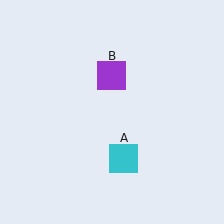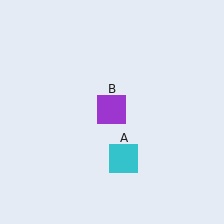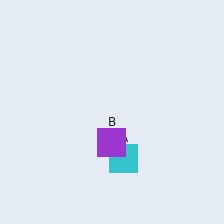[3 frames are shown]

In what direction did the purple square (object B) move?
The purple square (object B) moved down.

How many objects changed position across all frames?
1 object changed position: purple square (object B).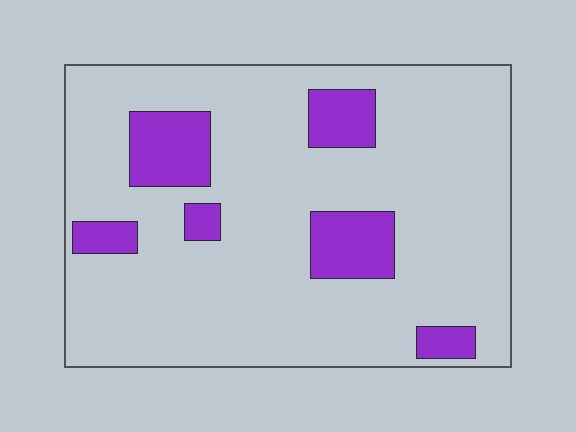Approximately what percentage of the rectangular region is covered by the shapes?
Approximately 15%.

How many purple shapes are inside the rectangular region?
6.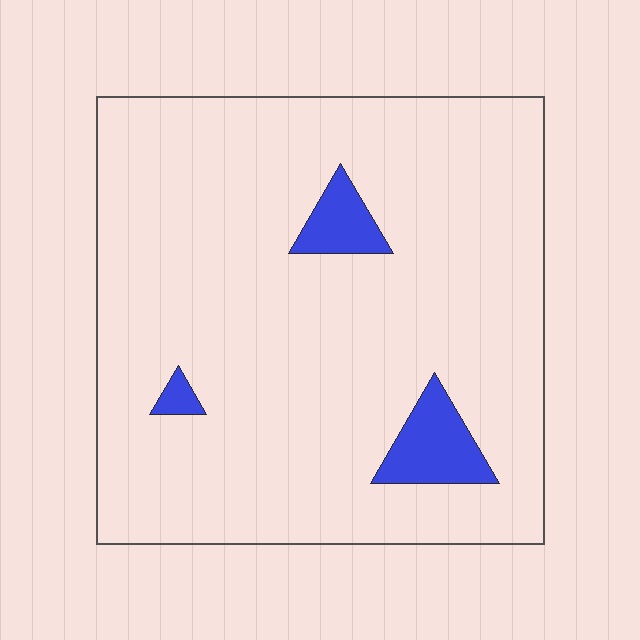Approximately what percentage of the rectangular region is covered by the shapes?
Approximately 5%.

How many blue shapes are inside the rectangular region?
3.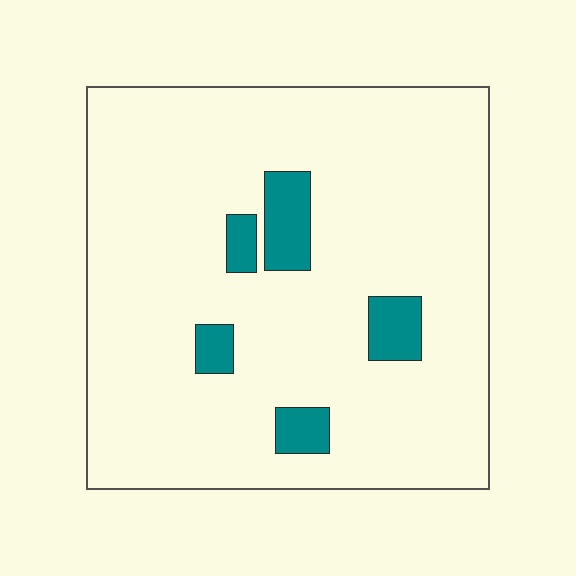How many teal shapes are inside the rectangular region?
5.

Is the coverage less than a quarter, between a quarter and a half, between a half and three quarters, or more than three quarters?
Less than a quarter.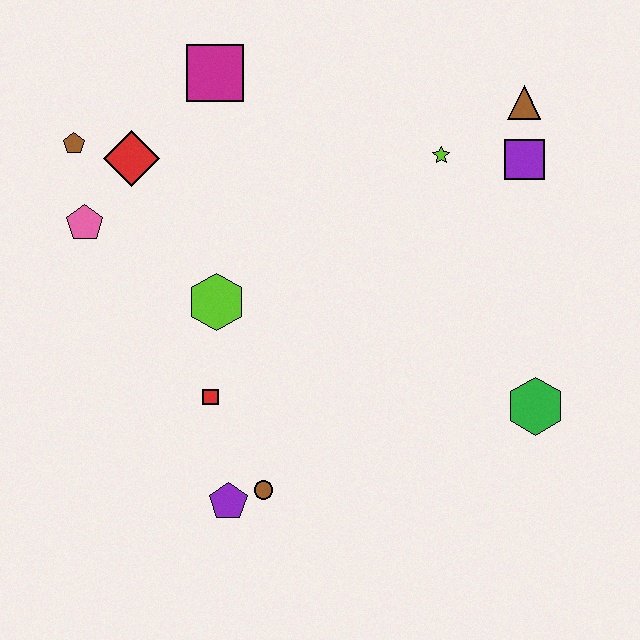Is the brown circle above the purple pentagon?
Yes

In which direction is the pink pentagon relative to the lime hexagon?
The pink pentagon is to the left of the lime hexagon.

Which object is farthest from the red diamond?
The green hexagon is farthest from the red diamond.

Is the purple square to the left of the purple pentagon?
No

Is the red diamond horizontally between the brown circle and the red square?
No